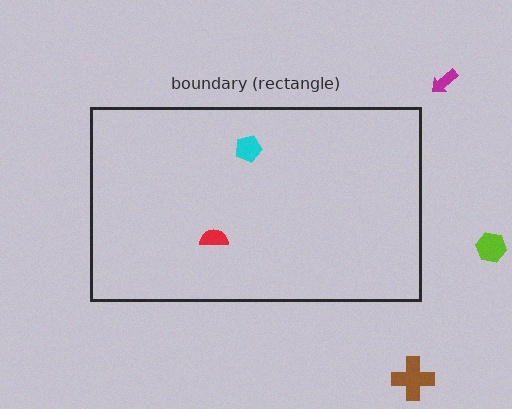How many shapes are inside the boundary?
2 inside, 3 outside.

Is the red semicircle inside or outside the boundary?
Inside.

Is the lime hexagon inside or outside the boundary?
Outside.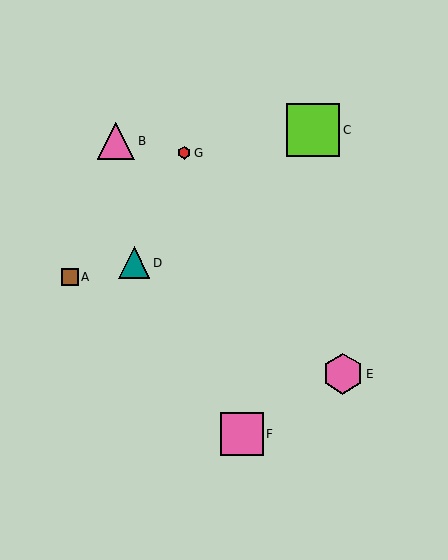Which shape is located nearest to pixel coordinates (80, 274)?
The brown square (labeled A) at (70, 277) is nearest to that location.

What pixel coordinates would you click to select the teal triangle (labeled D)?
Click at (134, 263) to select the teal triangle D.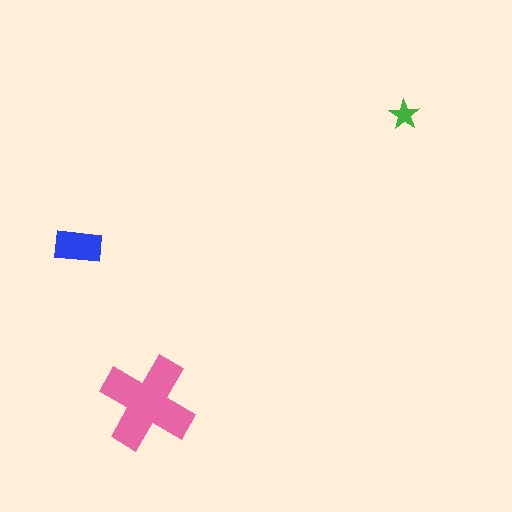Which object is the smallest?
The green star.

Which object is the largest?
The pink cross.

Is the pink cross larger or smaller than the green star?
Larger.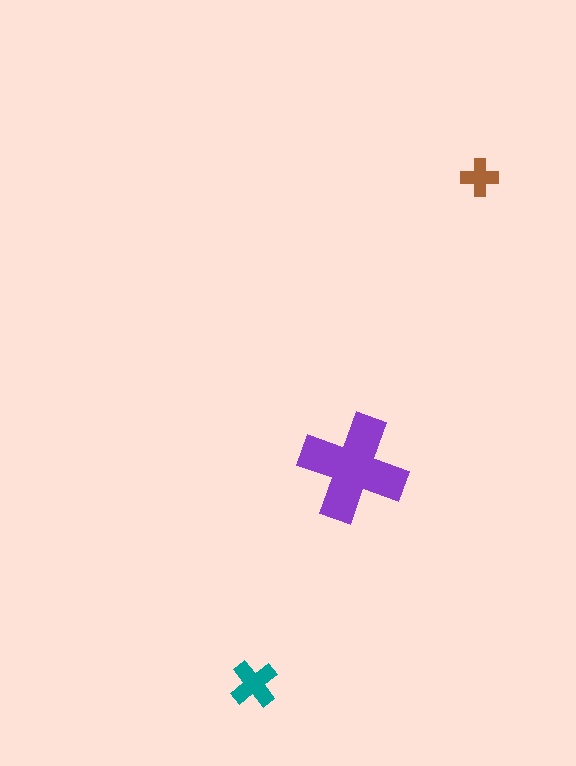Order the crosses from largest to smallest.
the purple one, the teal one, the brown one.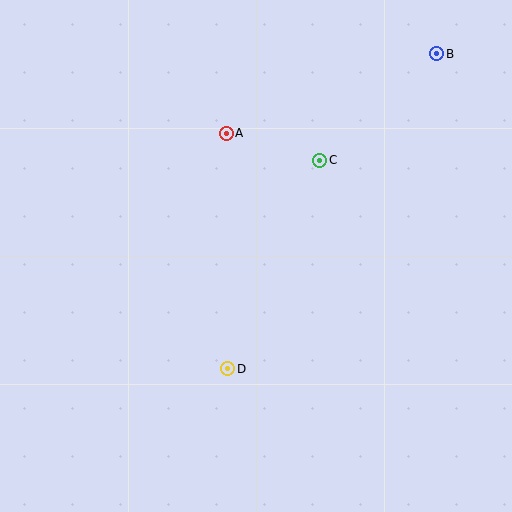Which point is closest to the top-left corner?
Point A is closest to the top-left corner.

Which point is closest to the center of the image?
Point C at (320, 160) is closest to the center.